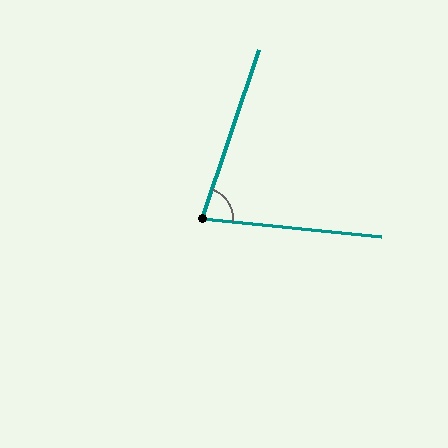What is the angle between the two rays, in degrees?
Approximately 77 degrees.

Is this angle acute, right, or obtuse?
It is acute.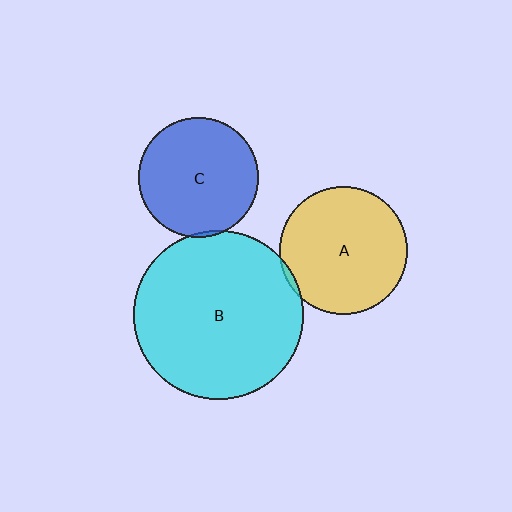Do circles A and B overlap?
Yes.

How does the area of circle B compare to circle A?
Approximately 1.8 times.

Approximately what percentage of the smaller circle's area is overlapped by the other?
Approximately 5%.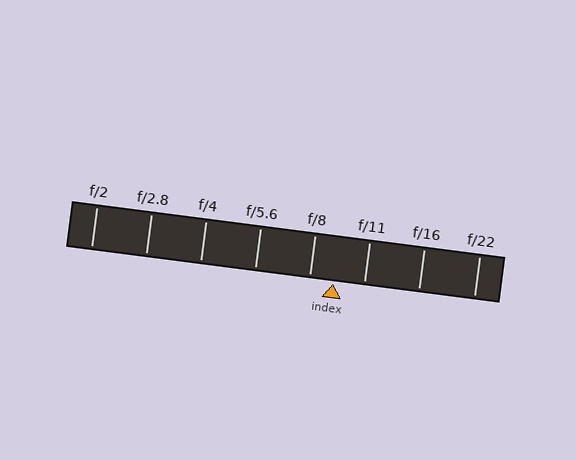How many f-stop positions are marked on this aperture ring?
There are 8 f-stop positions marked.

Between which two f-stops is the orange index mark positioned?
The index mark is between f/8 and f/11.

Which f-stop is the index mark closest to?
The index mark is closest to f/8.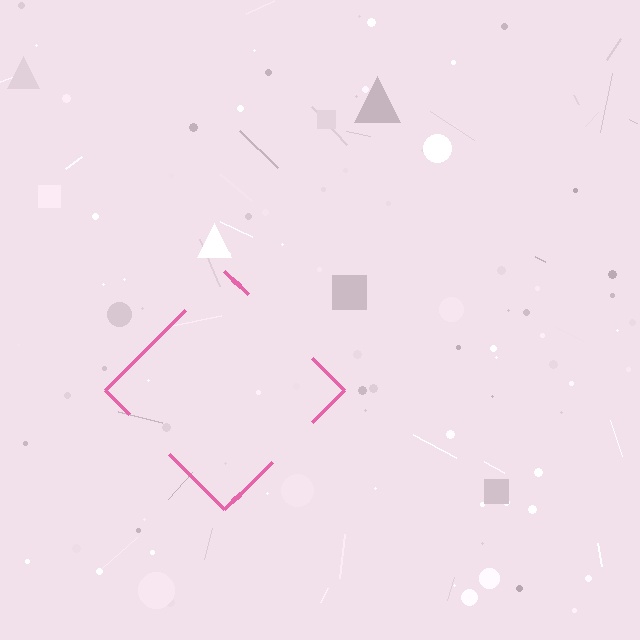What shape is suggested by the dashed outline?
The dashed outline suggests a diamond.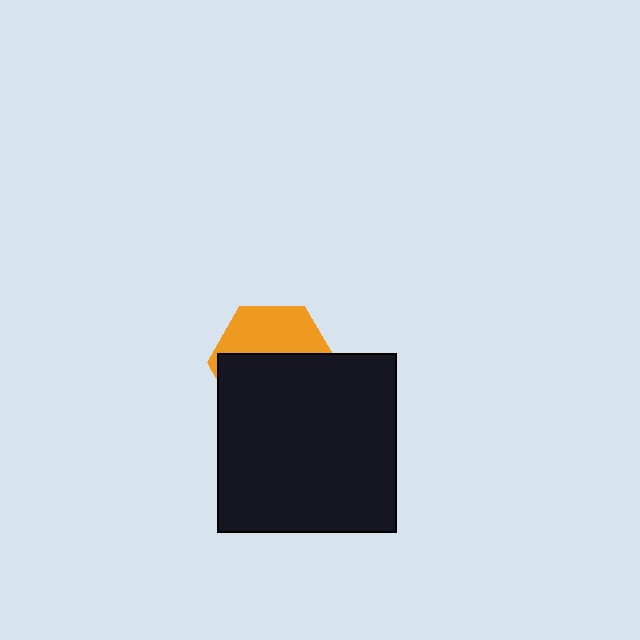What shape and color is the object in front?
The object in front is a black square.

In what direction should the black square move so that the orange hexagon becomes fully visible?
The black square should move down. That is the shortest direction to clear the overlap and leave the orange hexagon fully visible.